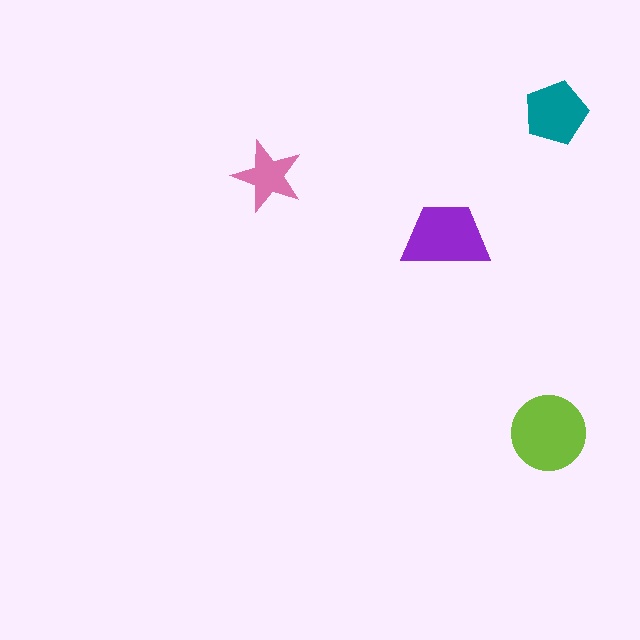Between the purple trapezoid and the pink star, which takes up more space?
The purple trapezoid.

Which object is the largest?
The lime circle.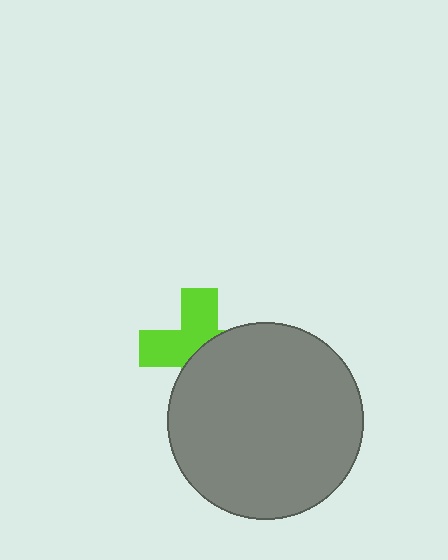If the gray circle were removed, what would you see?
You would see the complete lime cross.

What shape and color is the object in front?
The object in front is a gray circle.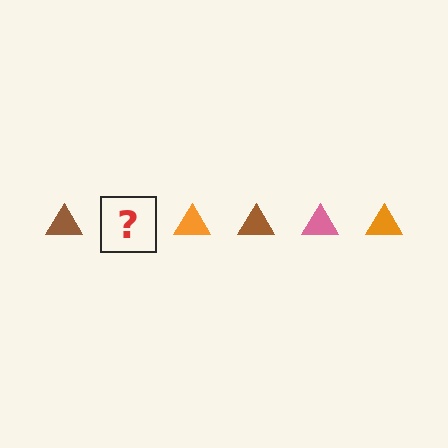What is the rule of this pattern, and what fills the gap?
The rule is that the pattern cycles through brown, pink, orange triangles. The gap should be filled with a pink triangle.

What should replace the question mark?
The question mark should be replaced with a pink triangle.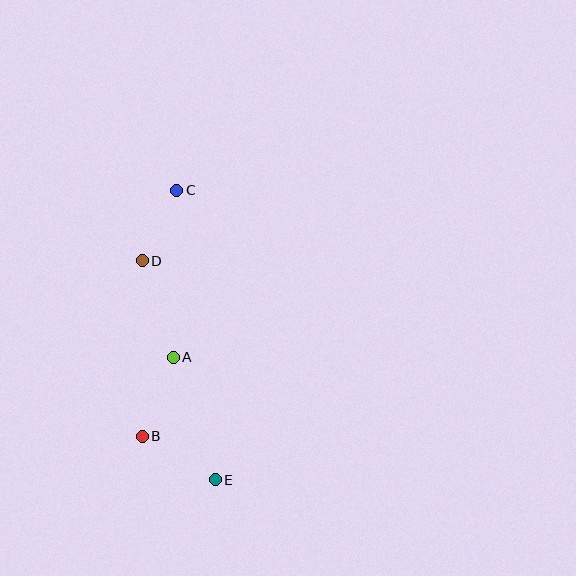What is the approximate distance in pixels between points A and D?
The distance between A and D is approximately 102 pixels.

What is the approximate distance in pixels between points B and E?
The distance between B and E is approximately 85 pixels.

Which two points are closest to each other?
Points C and D are closest to each other.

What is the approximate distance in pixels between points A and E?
The distance between A and E is approximately 129 pixels.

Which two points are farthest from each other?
Points C and E are farthest from each other.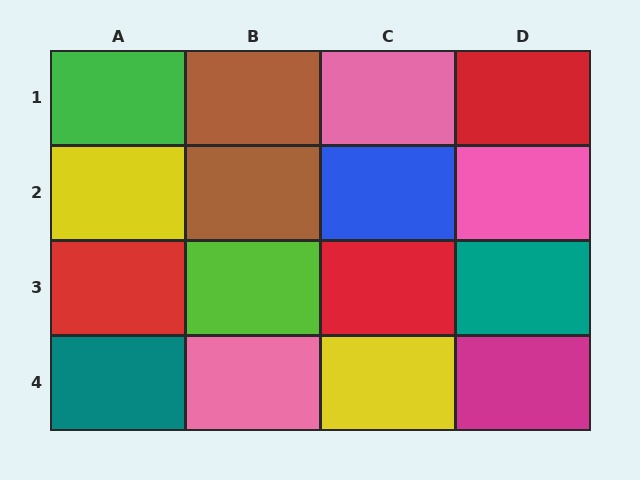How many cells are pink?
3 cells are pink.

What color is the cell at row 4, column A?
Teal.